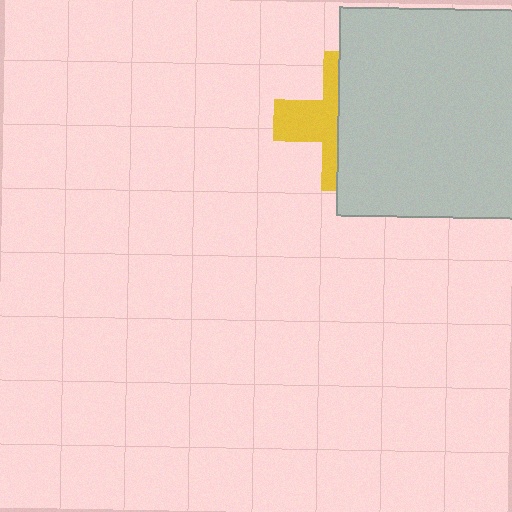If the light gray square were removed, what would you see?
You would see the complete yellow cross.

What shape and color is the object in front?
The object in front is a light gray square.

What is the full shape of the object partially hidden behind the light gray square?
The partially hidden object is a yellow cross.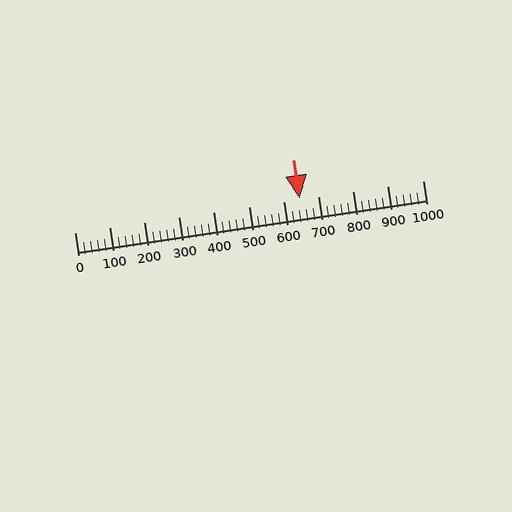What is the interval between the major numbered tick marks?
The major tick marks are spaced 100 units apart.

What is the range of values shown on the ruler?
The ruler shows values from 0 to 1000.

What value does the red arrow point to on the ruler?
The red arrow points to approximately 646.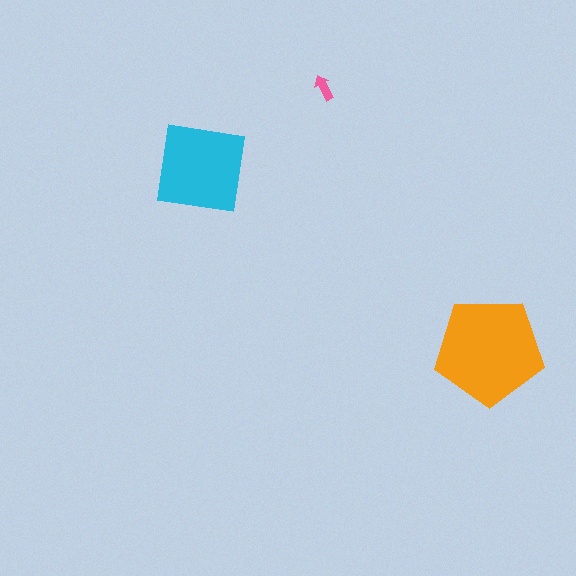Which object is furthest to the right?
The orange pentagon is rightmost.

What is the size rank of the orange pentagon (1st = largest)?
1st.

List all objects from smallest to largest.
The pink arrow, the cyan square, the orange pentagon.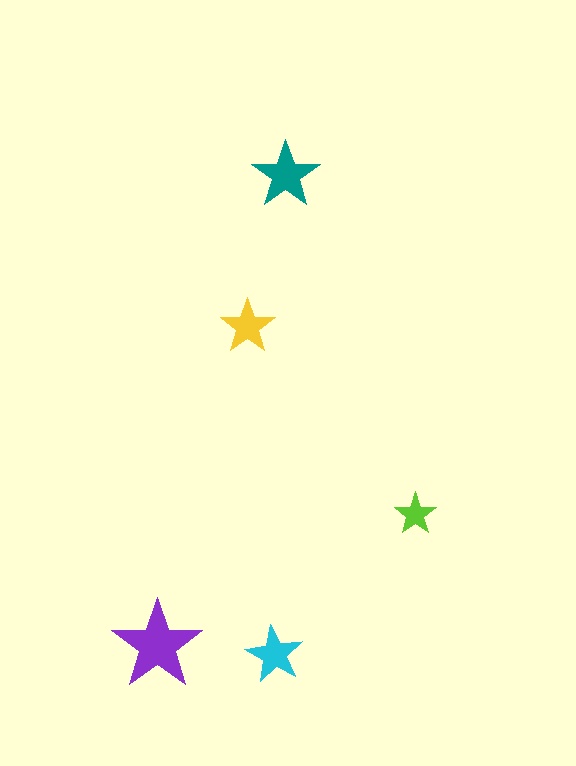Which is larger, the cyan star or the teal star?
The teal one.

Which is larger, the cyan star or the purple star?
The purple one.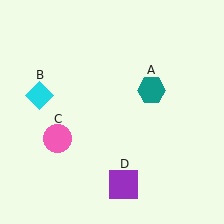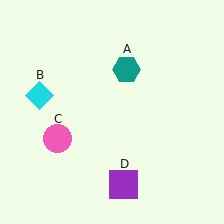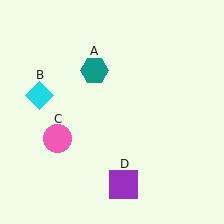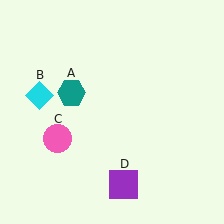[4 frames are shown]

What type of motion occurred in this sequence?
The teal hexagon (object A) rotated counterclockwise around the center of the scene.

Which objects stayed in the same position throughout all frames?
Cyan diamond (object B) and pink circle (object C) and purple square (object D) remained stationary.